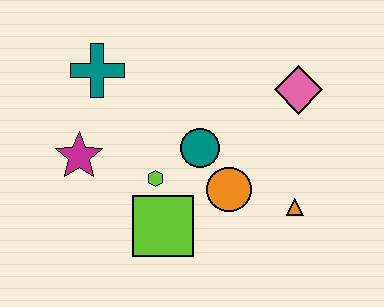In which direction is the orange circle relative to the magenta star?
The orange circle is to the right of the magenta star.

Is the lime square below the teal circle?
Yes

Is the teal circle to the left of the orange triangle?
Yes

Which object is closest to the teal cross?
The magenta star is closest to the teal cross.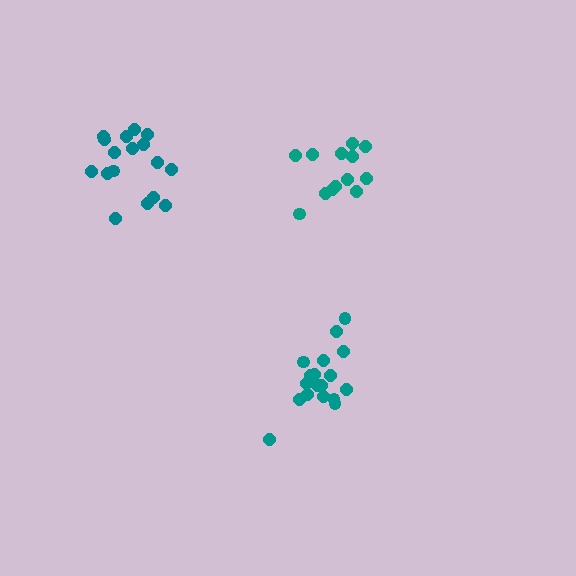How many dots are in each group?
Group 1: 13 dots, Group 2: 17 dots, Group 3: 18 dots (48 total).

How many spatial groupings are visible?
There are 3 spatial groupings.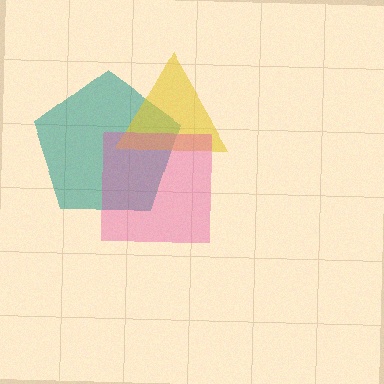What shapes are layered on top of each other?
The layered shapes are: a teal pentagon, a yellow triangle, a pink square.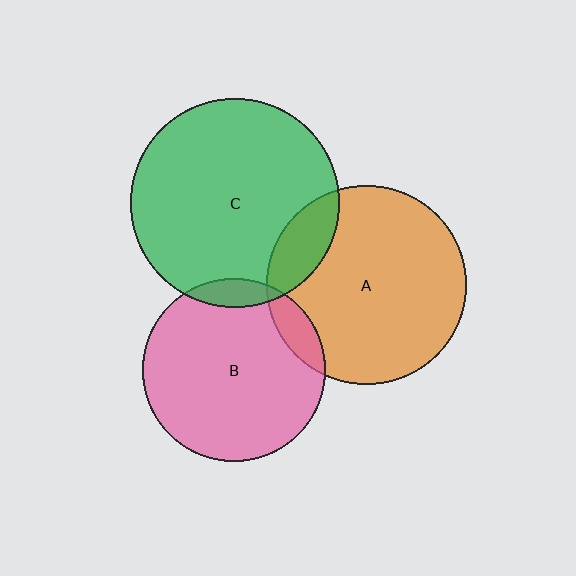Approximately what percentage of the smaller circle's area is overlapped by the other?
Approximately 10%.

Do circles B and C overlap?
Yes.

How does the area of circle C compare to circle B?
Approximately 1.3 times.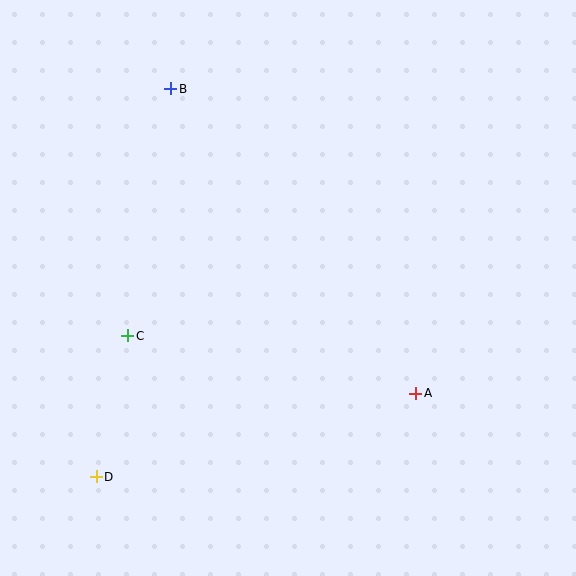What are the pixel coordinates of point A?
Point A is at (415, 393).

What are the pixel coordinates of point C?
Point C is at (128, 336).